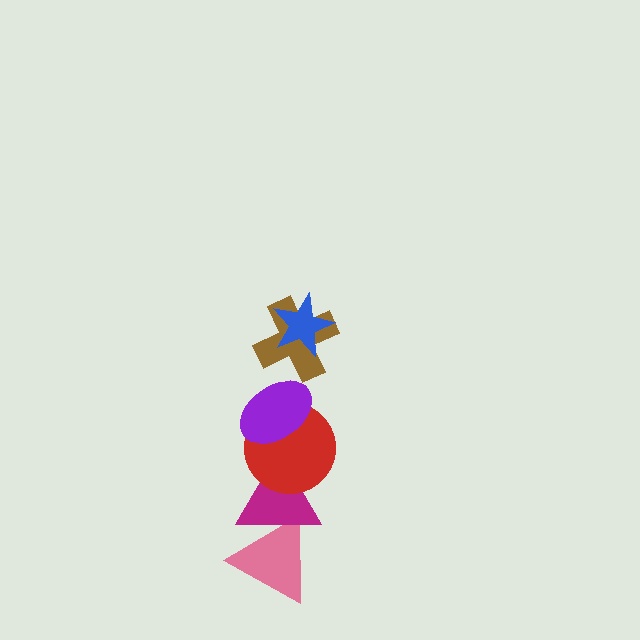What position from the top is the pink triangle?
The pink triangle is 6th from the top.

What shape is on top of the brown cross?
The blue star is on top of the brown cross.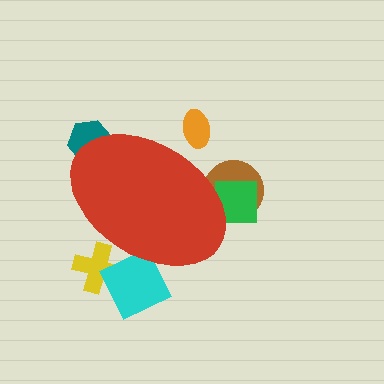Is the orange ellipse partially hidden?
Yes, the orange ellipse is partially hidden behind the red ellipse.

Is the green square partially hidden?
Yes, the green square is partially hidden behind the red ellipse.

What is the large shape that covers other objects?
A red ellipse.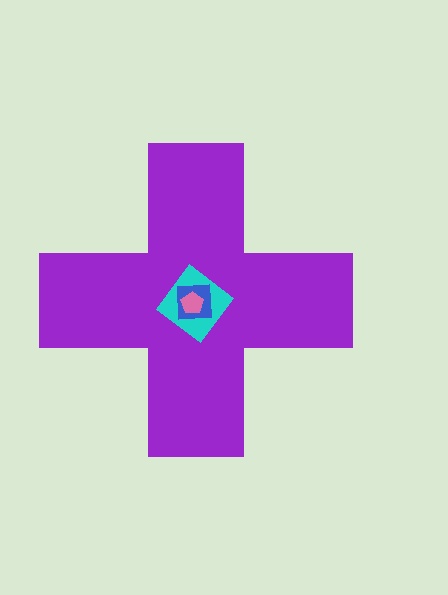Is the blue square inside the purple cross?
Yes.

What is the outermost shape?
The purple cross.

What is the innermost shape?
The pink pentagon.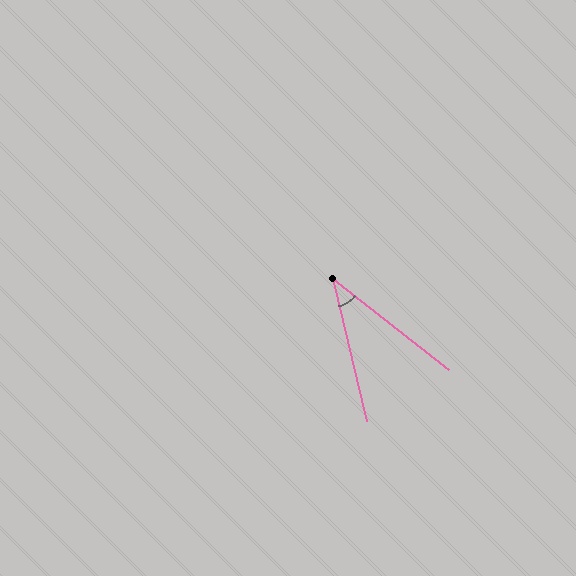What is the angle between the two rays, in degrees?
Approximately 38 degrees.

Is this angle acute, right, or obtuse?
It is acute.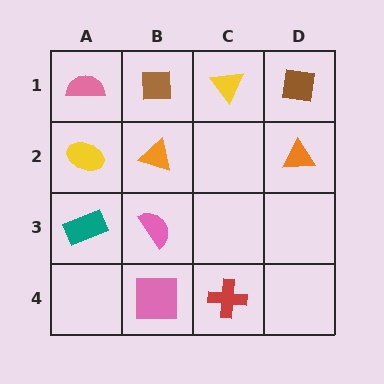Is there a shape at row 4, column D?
No, that cell is empty.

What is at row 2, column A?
A yellow ellipse.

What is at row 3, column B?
A pink semicircle.